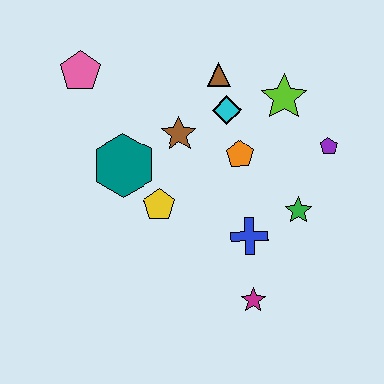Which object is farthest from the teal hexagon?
The purple pentagon is farthest from the teal hexagon.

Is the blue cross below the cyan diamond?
Yes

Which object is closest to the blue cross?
The green star is closest to the blue cross.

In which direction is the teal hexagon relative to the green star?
The teal hexagon is to the left of the green star.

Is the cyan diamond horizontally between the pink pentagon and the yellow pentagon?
No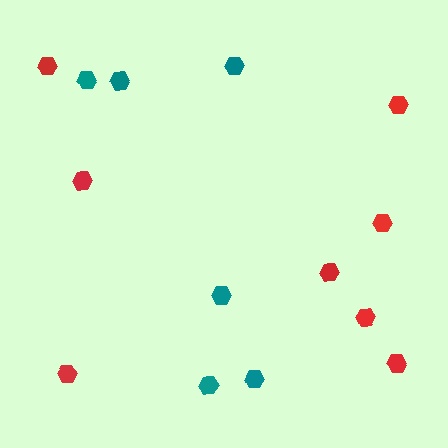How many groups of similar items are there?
There are 2 groups: one group of teal hexagons (6) and one group of red hexagons (8).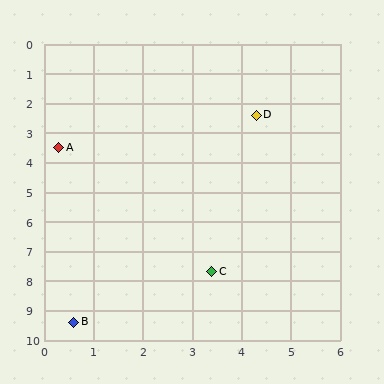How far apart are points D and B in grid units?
Points D and B are about 7.9 grid units apart.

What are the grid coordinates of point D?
Point D is at approximately (4.3, 2.4).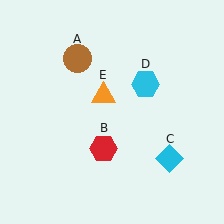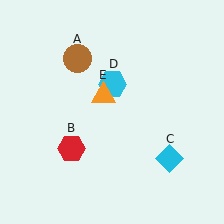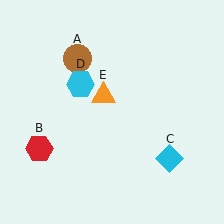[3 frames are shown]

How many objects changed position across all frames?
2 objects changed position: red hexagon (object B), cyan hexagon (object D).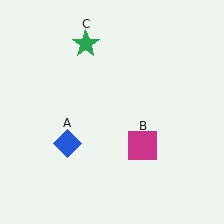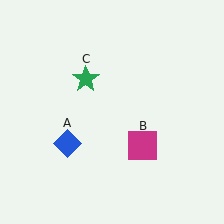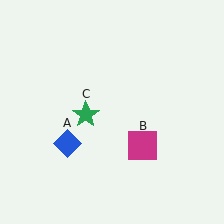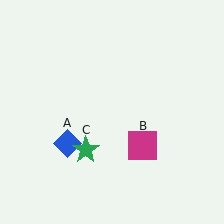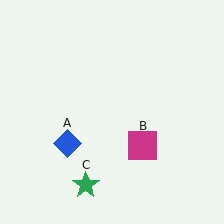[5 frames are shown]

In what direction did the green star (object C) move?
The green star (object C) moved down.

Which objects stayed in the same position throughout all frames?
Blue diamond (object A) and magenta square (object B) remained stationary.